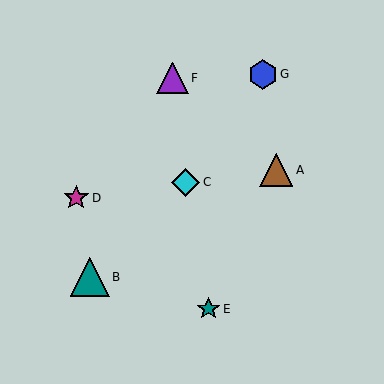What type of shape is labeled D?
Shape D is a magenta star.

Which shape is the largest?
The teal triangle (labeled B) is the largest.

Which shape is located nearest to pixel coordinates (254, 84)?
The blue hexagon (labeled G) at (263, 74) is nearest to that location.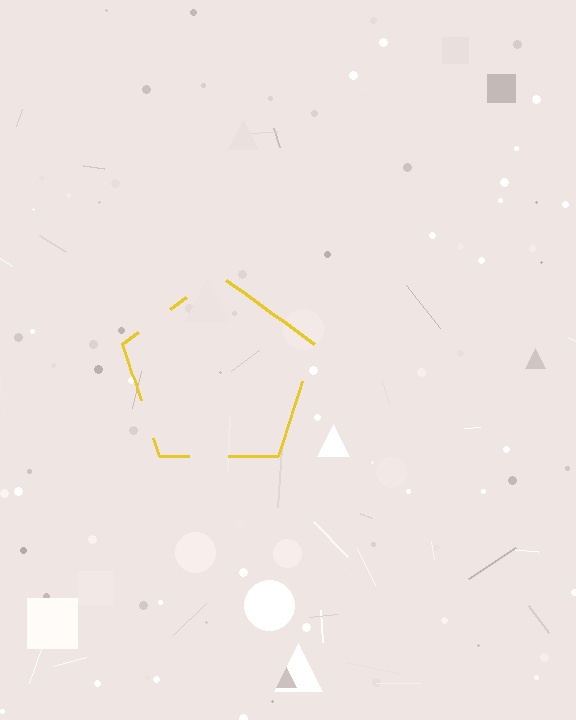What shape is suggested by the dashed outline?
The dashed outline suggests a pentagon.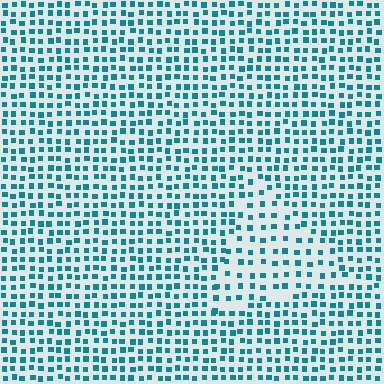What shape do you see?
I see a triangle.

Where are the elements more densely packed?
The elements are more densely packed outside the triangle boundary.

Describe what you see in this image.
The image contains small teal elements arranged at two different densities. A triangle-shaped region is visible where the elements are less densely packed than the surrounding area.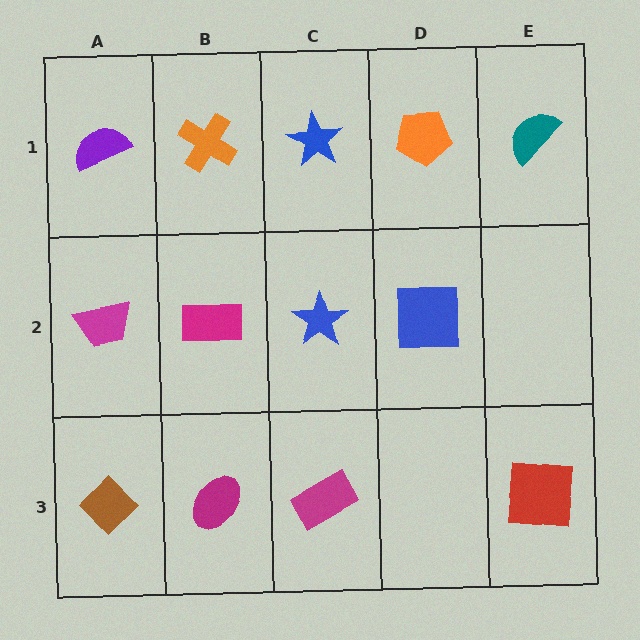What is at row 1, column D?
An orange pentagon.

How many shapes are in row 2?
4 shapes.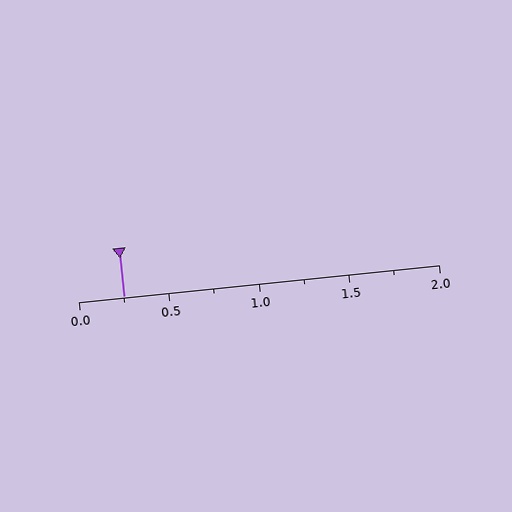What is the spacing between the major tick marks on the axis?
The major ticks are spaced 0.5 apart.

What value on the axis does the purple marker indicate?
The marker indicates approximately 0.25.